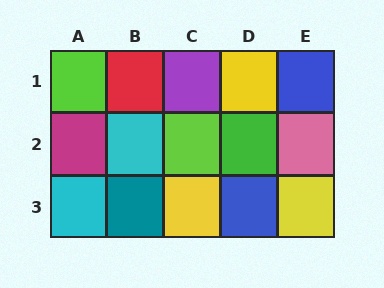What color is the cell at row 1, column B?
Red.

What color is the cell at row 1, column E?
Blue.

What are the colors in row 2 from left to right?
Magenta, cyan, lime, green, pink.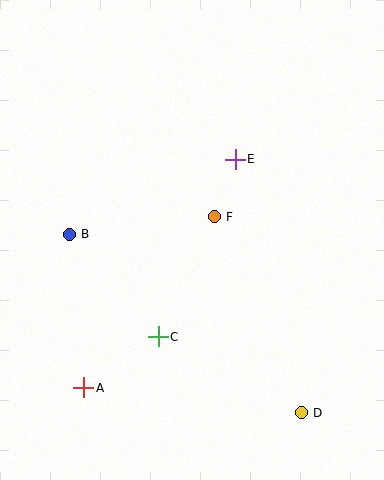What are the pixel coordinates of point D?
Point D is at (301, 413).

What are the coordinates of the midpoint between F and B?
The midpoint between F and B is at (142, 226).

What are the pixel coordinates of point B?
Point B is at (69, 234).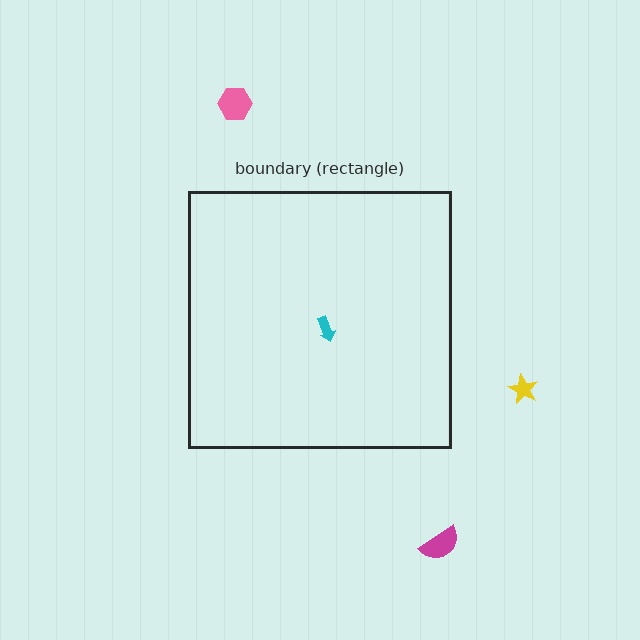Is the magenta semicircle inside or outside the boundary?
Outside.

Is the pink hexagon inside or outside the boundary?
Outside.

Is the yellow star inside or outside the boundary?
Outside.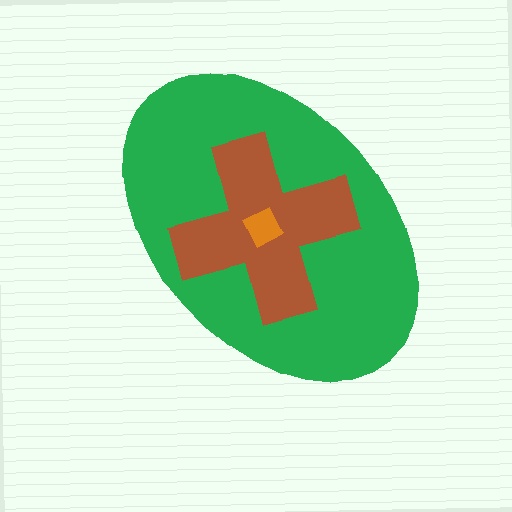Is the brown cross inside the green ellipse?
Yes.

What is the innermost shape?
The orange square.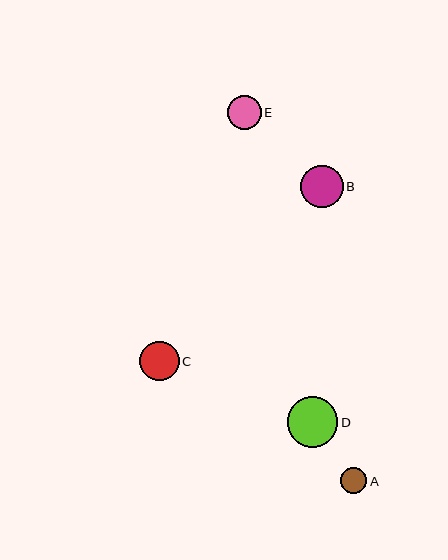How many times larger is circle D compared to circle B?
Circle D is approximately 1.2 times the size of circle B.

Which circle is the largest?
Circle D is the largest with a size of approximately 51 pixels.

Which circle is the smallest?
Circle A is the smallest with a size of approximately 26 pixels.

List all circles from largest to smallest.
From largest to smallest: D, B, C, E, A.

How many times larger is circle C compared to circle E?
Circle C is approximately 1.2 times the size of circle E.